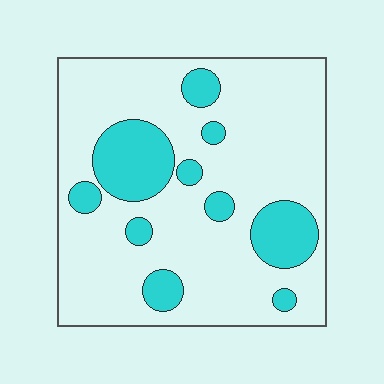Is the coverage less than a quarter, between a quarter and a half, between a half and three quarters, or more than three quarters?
Less than a quarter.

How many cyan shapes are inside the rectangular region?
10.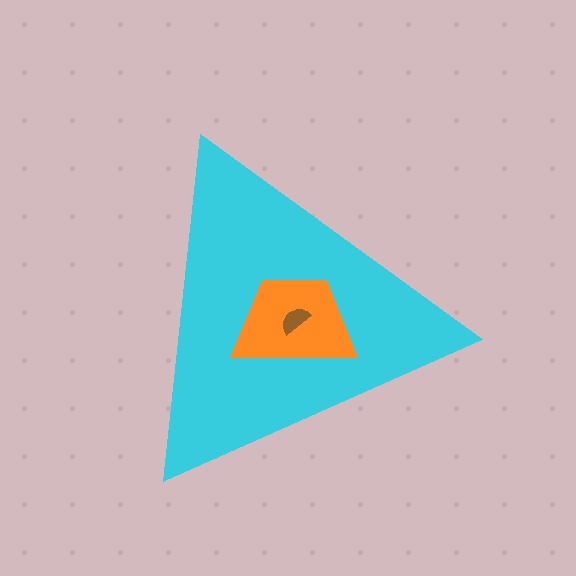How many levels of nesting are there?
3.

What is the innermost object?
The brown semicircle.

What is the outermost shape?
The cyan triangle.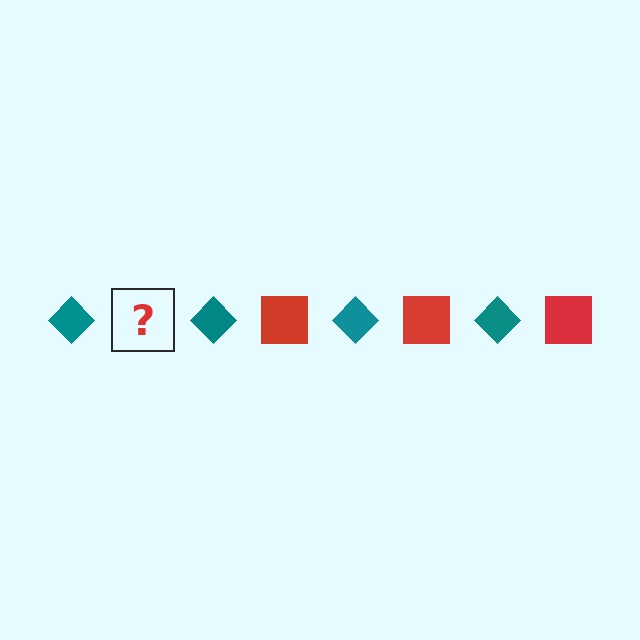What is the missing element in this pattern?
The missing element is a red square.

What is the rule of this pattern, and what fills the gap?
The rule is that the pattern alternates between teal diamond and red square. The gap should be filled with a red square.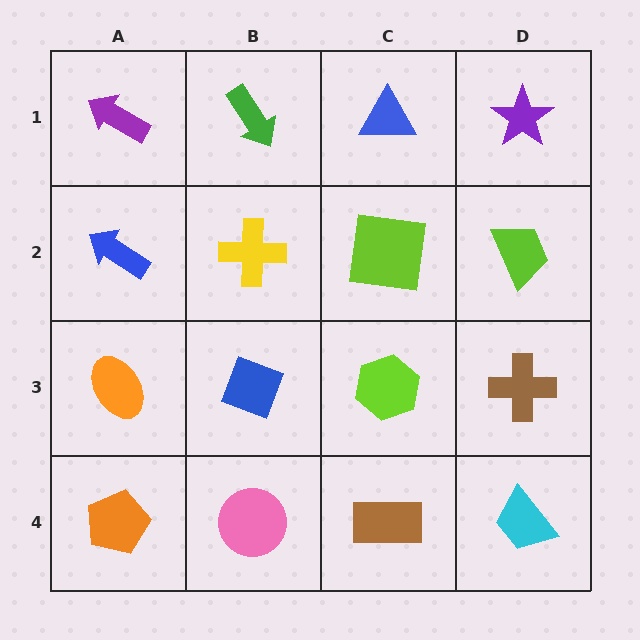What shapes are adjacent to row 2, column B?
A green arrow (row 1, column B), a blue diamond (row 3, column B), a blue arrow (row 2, column A), a lime square (row 2, column C).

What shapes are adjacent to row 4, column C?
A lime hexagon (row 3, column C), a pink circle (row 4, column B), a cyan trapezoid (row 4, column D).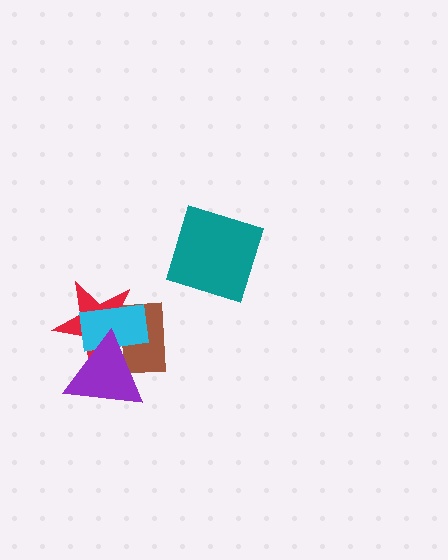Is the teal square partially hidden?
No, no other shape covers it.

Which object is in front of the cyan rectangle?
The purple triangle is in front of the cyan rectangle.